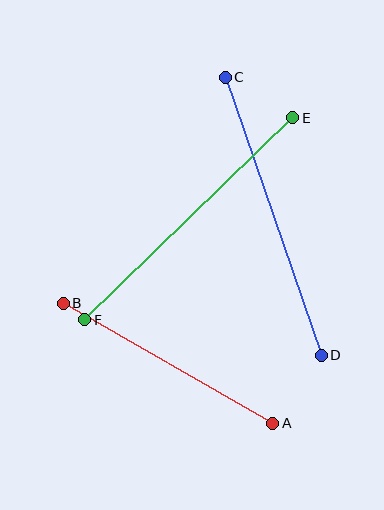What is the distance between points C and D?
The distance is approximately 294 pixels.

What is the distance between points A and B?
The distance is approximately 241 pixels.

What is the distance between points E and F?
The distance is approximately 290 pixels.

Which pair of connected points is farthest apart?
Points C and D are farthest apart.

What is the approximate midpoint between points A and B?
The midpoint is at approximately (168, 363) pixels.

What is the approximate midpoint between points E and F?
The midpoint is at approximately (189, 219) pixels.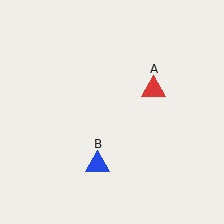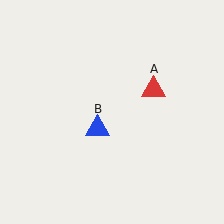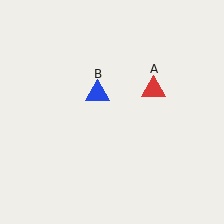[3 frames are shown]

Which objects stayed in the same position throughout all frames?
Red triangle (object A) remained stationary.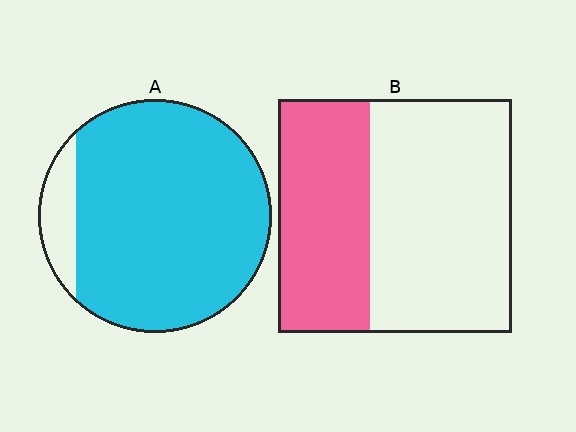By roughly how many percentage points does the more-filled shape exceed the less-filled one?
By roughly 50 percentage points (A over B).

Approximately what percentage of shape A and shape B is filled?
A is approximately 90% and B is approximately 40%.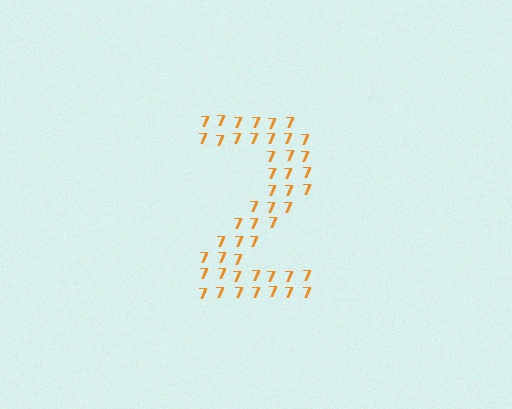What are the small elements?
The small elements are digit 7's.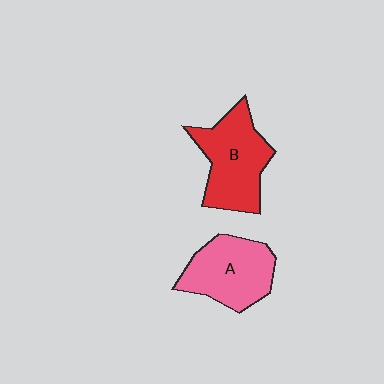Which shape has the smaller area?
Shape A (pink).